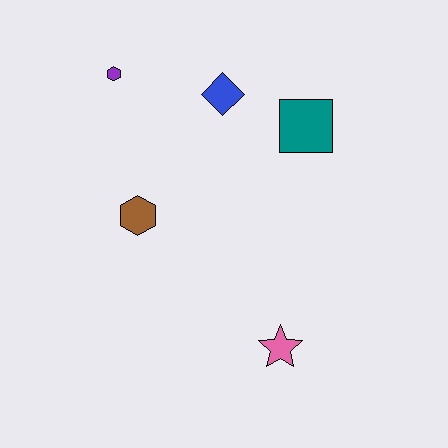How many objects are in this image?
There are 5 objects.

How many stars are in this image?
There is 1 star.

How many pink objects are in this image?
There is 1 pink object.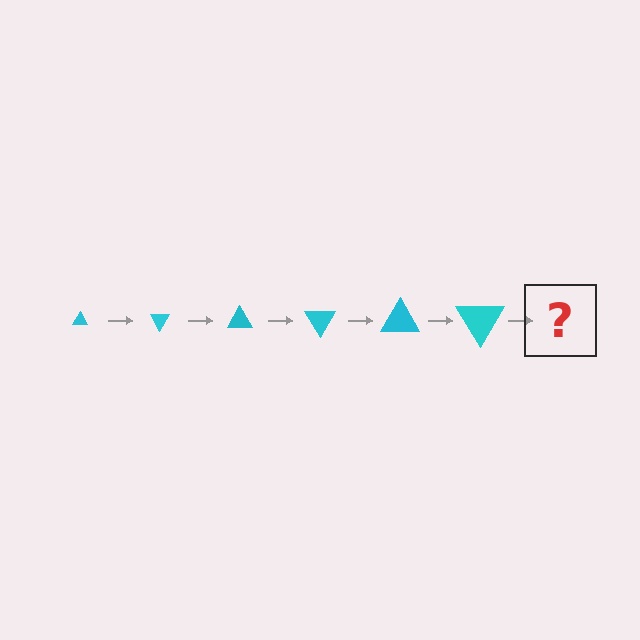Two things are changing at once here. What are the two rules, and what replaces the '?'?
The two rules are that the triangle grows larger each step and it rotates 60 degrees each step. The '?' should be a triangle, larger than the previous one and rotated 360 degrees from the start.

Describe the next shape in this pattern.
It should be a triangle, larger than the previous one and rotated 360 degrees from the start.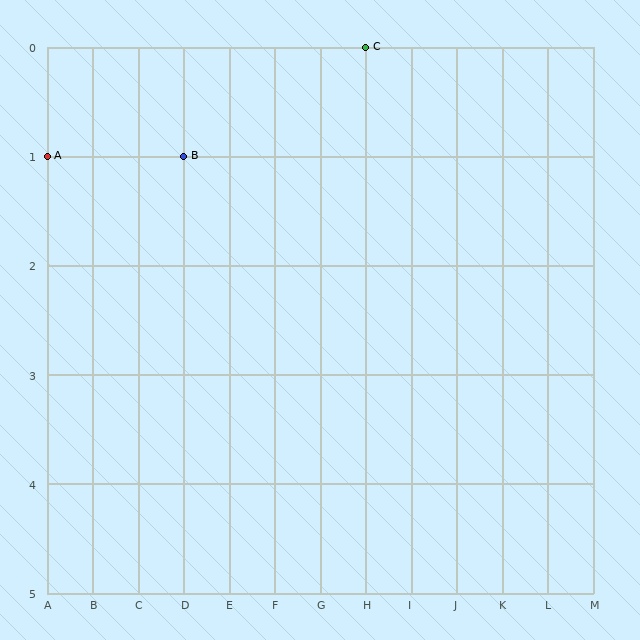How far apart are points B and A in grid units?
Points B and A are 3 columns apart.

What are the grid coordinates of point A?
Point A is at grid coordinates (A, 1).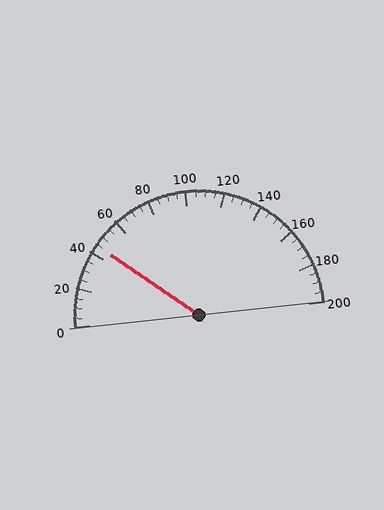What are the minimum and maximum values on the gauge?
The gauge ranges from 0 to 200.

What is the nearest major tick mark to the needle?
The nearest major tick mark is 40.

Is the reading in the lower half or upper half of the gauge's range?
The reading is in the lower half of the range (0 to 200).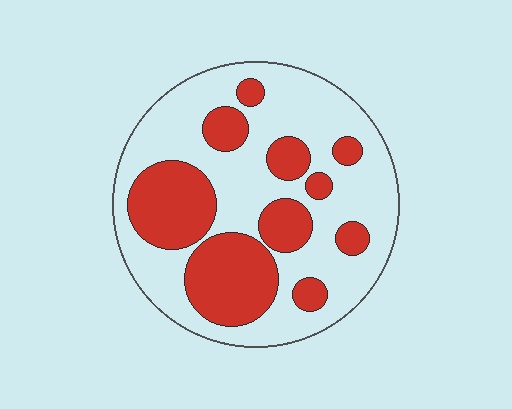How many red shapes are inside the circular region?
10.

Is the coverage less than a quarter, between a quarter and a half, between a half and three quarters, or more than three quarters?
Between a quarter and a half.